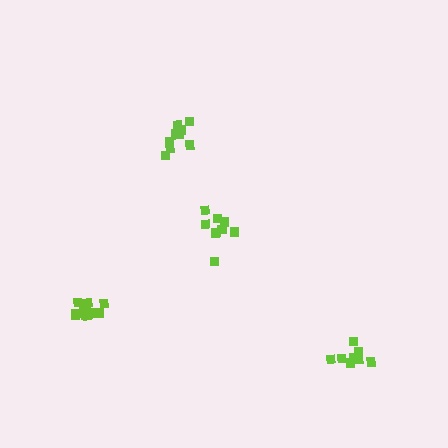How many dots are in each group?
Group 1: 8 dots, Group 2: 11 dots, Group 3: 9 dots, Group 4: 13 dots (41 total).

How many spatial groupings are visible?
There are 4 spatial groupings.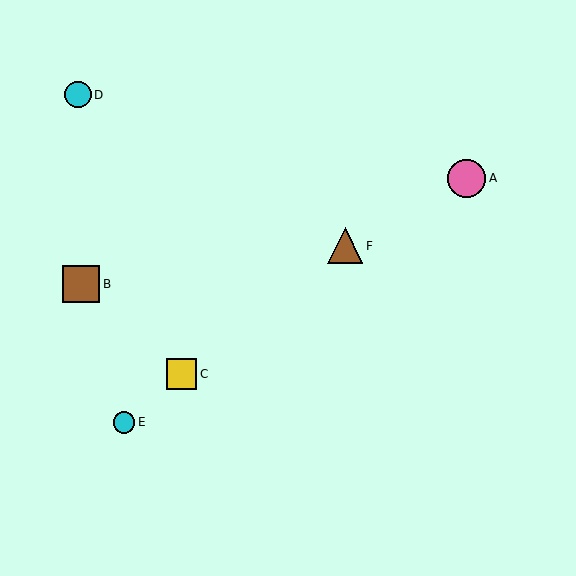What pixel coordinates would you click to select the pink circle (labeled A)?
Click at (467, 178) to select the pink circle A.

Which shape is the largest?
The pink circle (labeled A) is the largest.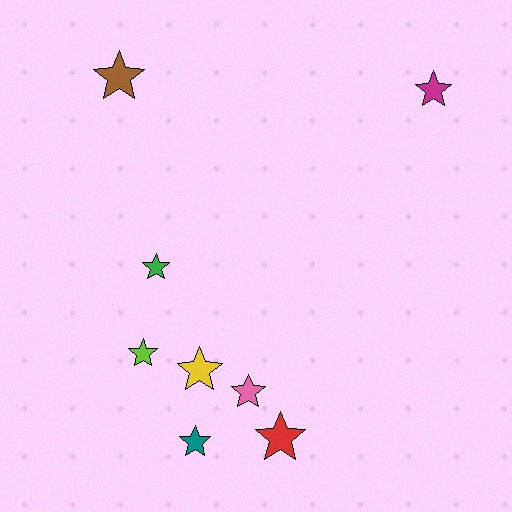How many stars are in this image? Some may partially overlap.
There are 8 stars.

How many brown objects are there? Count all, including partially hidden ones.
There is 1 brown object.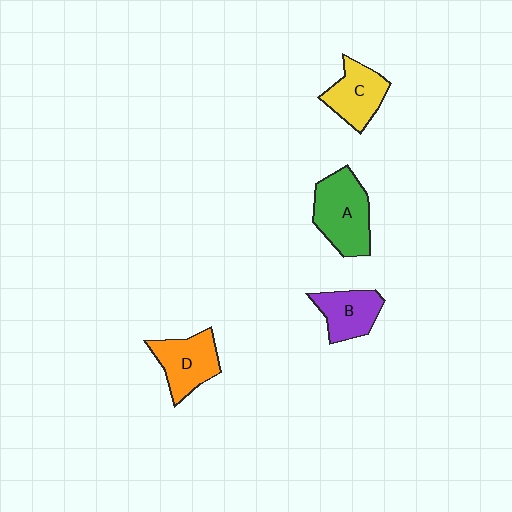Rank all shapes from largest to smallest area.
From largest to smallest: A (green), D (orange), C (yellow), B (purple).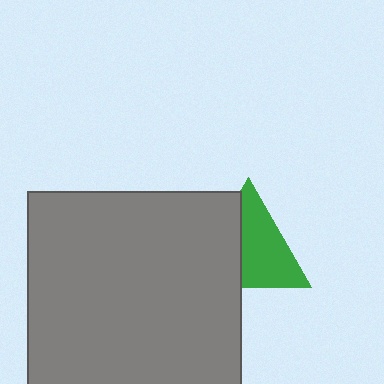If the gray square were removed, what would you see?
You would see the complete green triangle.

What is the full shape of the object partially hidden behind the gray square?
The partially hidden object is a green triangle.